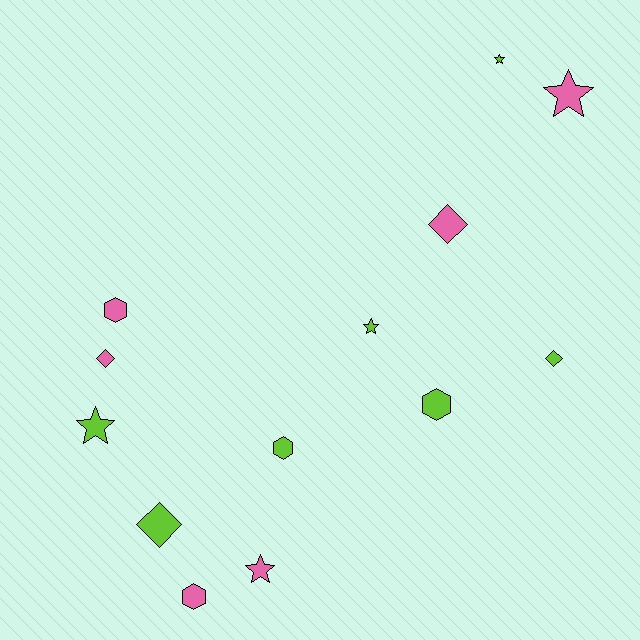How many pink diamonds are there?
There are 2 pink diamonds.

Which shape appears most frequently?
Star, with 5 objects.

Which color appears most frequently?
Lime, with 7 objects.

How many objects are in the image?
There are 13 objects.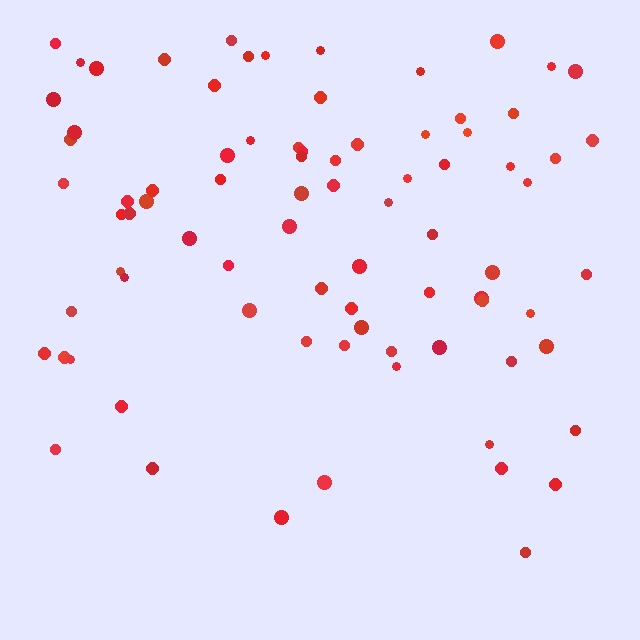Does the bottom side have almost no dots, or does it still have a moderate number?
Still a moderate number, just noticeably fewer than the top.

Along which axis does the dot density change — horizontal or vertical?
Vertical.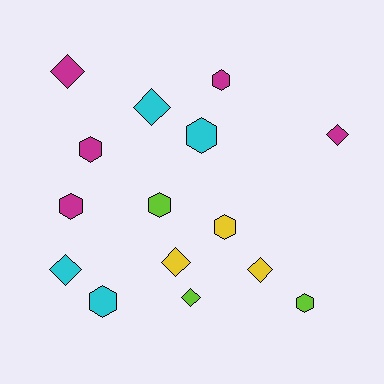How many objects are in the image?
There are 15 objects.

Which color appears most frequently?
Magenta, with 5 objects.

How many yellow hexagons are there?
There is 1 yellow hexagon.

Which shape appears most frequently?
Hexagon, with 8 objects.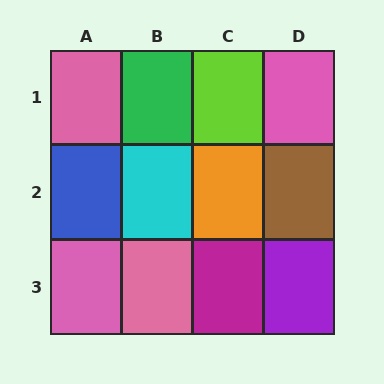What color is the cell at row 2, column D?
Brown.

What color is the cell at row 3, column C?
Magenta.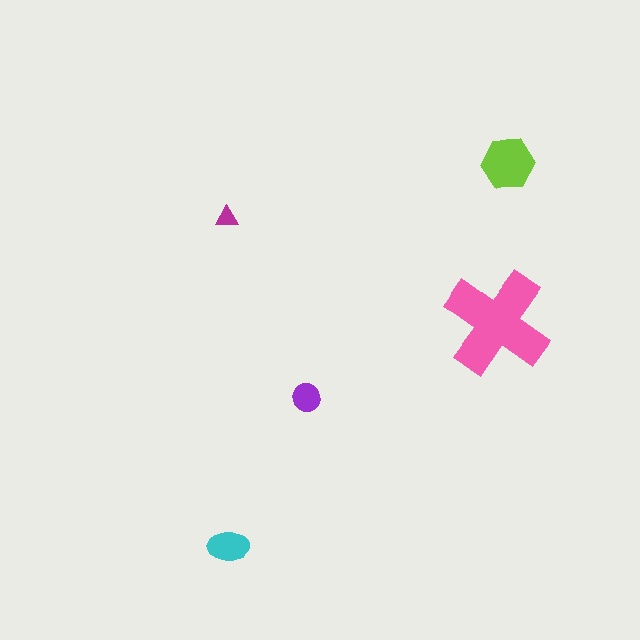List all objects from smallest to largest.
The magenta triangle, the purple circle, the cyan ellipse, the lime hexagon, the pink cross.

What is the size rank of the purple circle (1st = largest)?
4th.